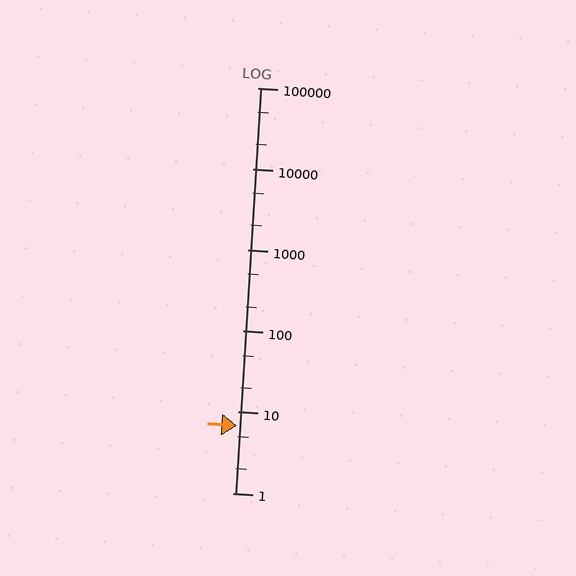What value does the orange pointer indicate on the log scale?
The pointer indicates approximately 6.7.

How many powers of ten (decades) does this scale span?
The scale spans 5 decades, from 1 to 100000.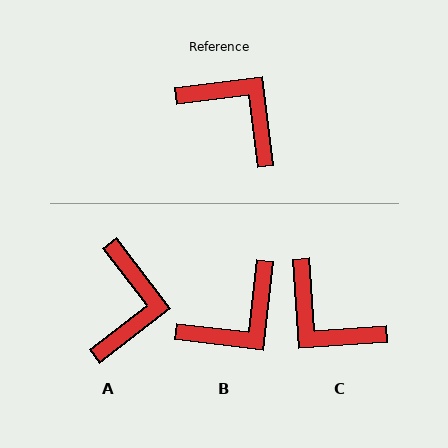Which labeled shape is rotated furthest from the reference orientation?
C, about 177 degrees away.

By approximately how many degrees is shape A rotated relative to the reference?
Approximately 60 degrees clockwise.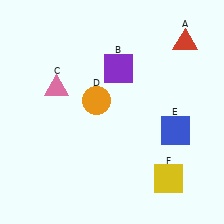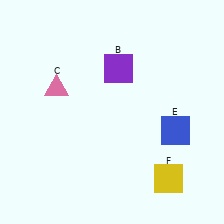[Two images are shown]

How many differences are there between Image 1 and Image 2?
There are 2 differences between the two images.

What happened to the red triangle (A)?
The red triangle (A) was removed in Image 2. It was in the top-right area of Image 1.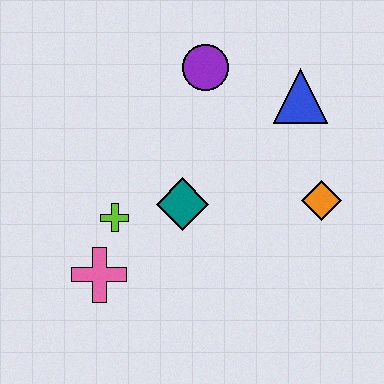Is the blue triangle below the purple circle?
Yes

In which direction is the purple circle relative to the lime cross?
The purple circle is above the lime cross.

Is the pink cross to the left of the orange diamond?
Yes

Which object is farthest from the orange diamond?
The pink cross is farthest from the orange diamond.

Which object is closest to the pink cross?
The lime cross is closest to the pink cross.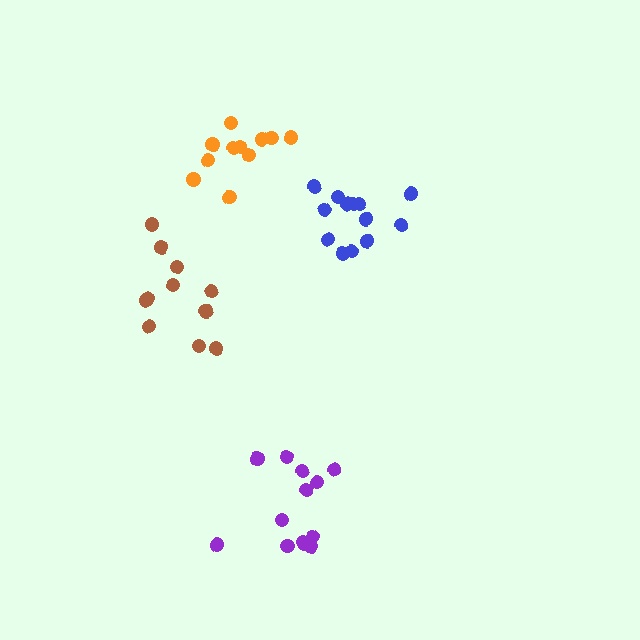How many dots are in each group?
Group 1: 13 dots, Group 2: 11 dots, Group 3: 13 dots, Group 4: 11 dots (48 total).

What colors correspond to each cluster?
The clusters are colored: purple, brown, blue, orange.